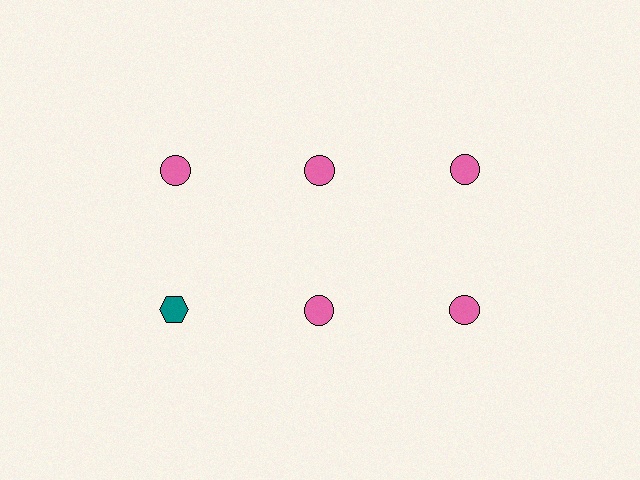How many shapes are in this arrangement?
There are 6 shapes arranged in a grid pattern.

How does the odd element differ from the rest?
It differs in both color (teal instead of pink) and shape (hexagon instead of circle).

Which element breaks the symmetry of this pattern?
The teal hexagon in the second row, leftmost column breaks the symmetry. All other shapes are pink circles.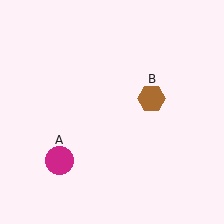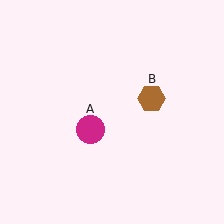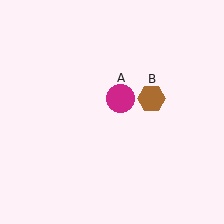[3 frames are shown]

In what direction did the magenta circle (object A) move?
The magenta circle (object A) moved up and to the right.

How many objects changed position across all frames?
1 object changed position: magenta circle (object A).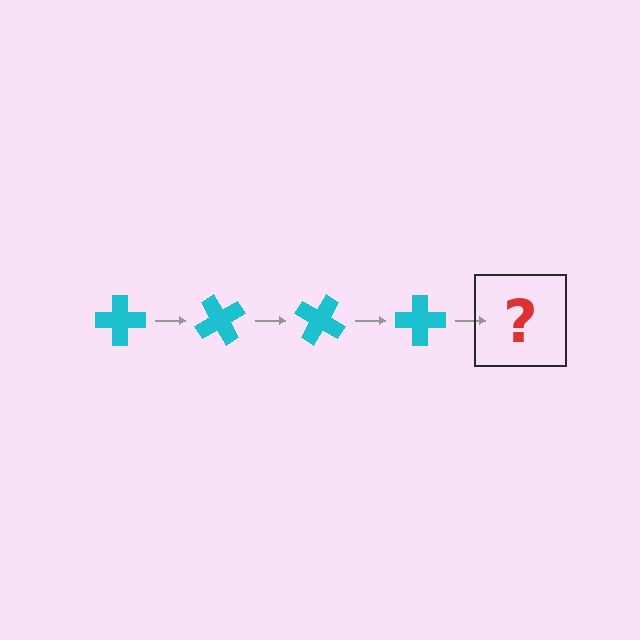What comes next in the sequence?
The next element should be a cyan cross rotated 240 degrees.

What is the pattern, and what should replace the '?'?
The pattern is that the cross rotates 60 degrees each step. The '?' should be a cyan cross rotated 240 degrees.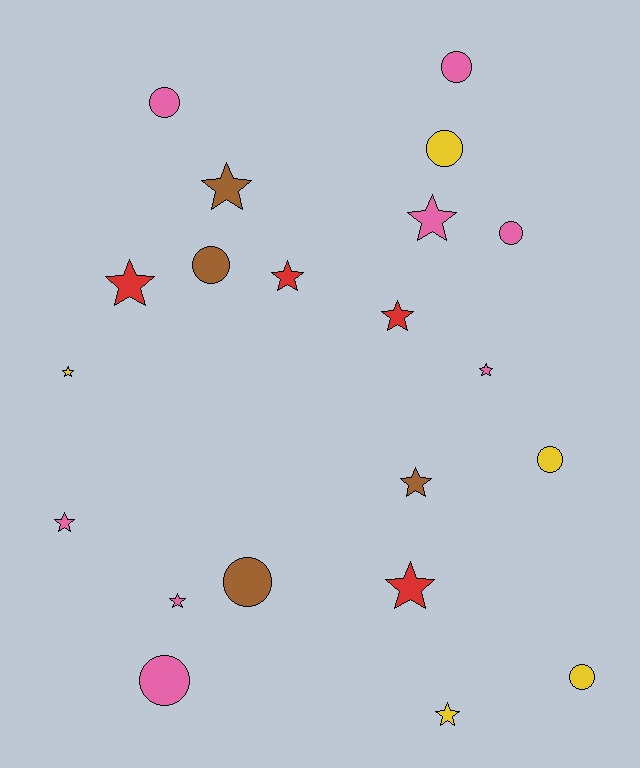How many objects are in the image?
There are 21 objects.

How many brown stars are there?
There are 2 brown stars.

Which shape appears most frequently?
Star, with 12 objects.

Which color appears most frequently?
Pink, with 8 objects.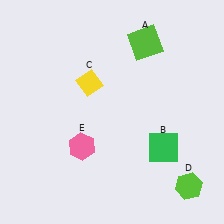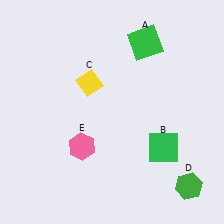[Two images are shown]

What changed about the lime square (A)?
In Image 1, A is lime. In Image 2, it changed to green.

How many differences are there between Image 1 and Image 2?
There are 2 differences between the two images.